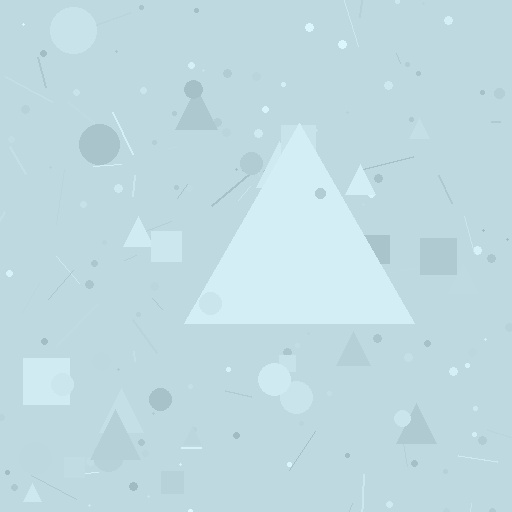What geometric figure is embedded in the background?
A triangle is embedded in the background.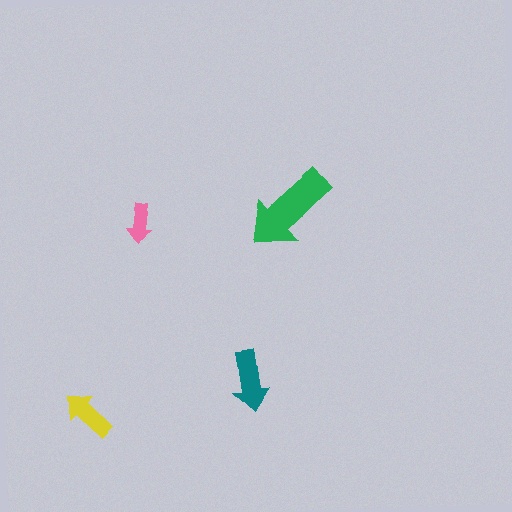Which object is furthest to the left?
The yellow arrow is leftmost.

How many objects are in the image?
There are 4 objects in the image.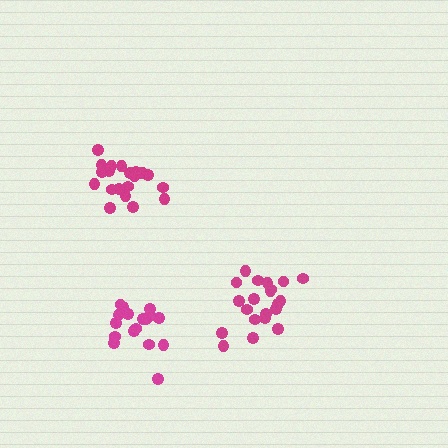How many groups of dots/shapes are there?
There are 3 groups.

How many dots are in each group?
Group 1: 21 dots, Group 2: 17 dots, Group 3: 20 dots (58 total).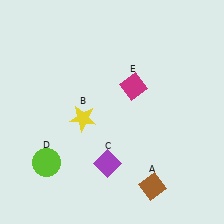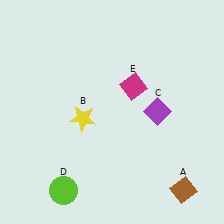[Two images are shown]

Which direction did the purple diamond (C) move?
The purple diamond (C) moved up.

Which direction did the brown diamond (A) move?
The brown diamond (A) moved right.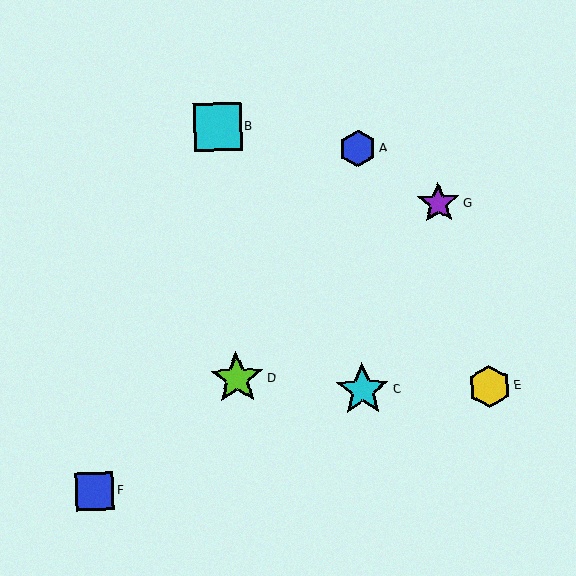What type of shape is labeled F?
Shape F is a blue square.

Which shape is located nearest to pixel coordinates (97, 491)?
The blue square (labeled F) at (95, 491) is nearest to that location.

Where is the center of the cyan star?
The center of the cyan star is at (362, 390).